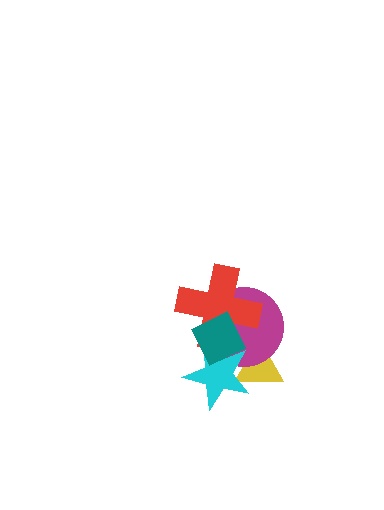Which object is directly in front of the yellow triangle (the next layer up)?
The magenta circle is directly in front of the yellow triangle.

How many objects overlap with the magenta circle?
4 objects overlap with the magenta circle.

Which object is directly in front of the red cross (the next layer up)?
The cyan star is directly in front of the red cross.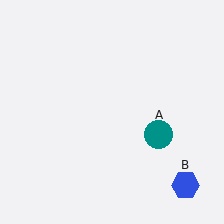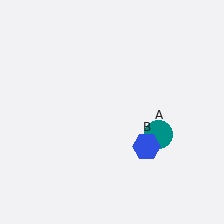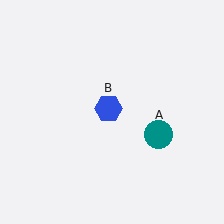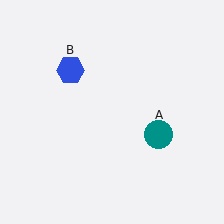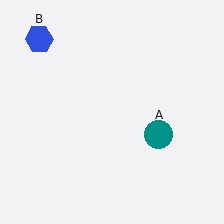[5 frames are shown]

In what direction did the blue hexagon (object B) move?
The blue hexagon (object B) moved up and to the left.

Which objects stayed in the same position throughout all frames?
Teal circle (object A) remained stationary.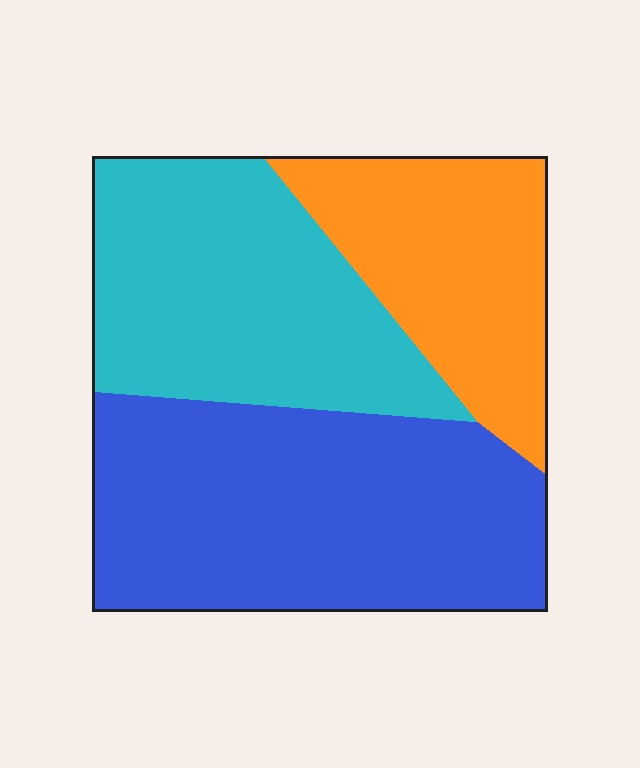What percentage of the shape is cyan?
Cyan takes up about one third (1/3) of the shape.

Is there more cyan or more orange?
Cyan.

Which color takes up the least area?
Orange, at roughly 25%.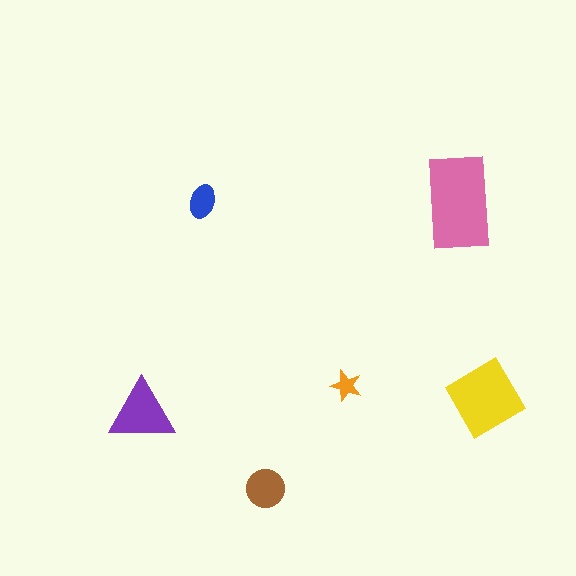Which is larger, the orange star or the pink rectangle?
The pink rectangle.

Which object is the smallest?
The orange star.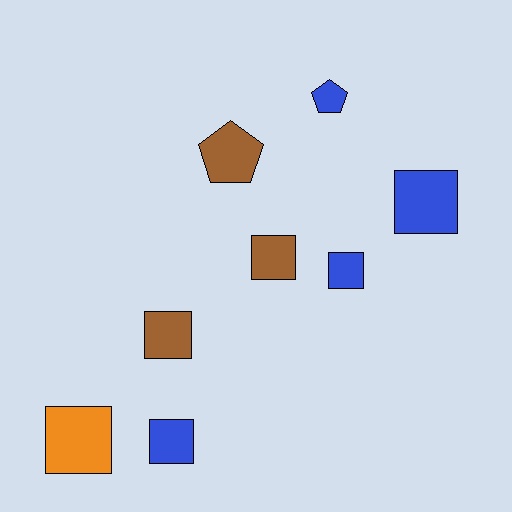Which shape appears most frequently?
Square, with 6 objects.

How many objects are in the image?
There are 8 objects.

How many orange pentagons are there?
There are no orange pentagons.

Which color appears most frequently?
Blue, with 4 objects.